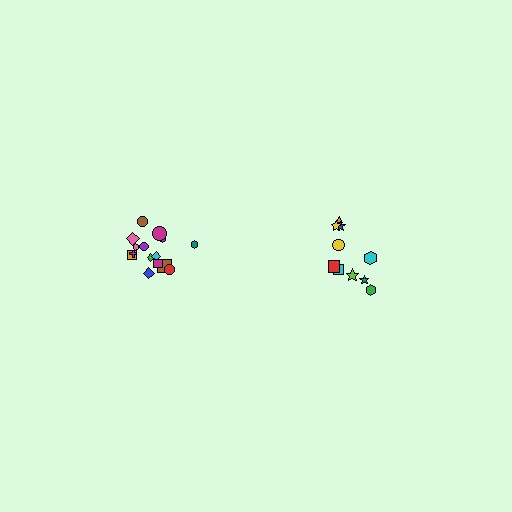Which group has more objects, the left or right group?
The left group.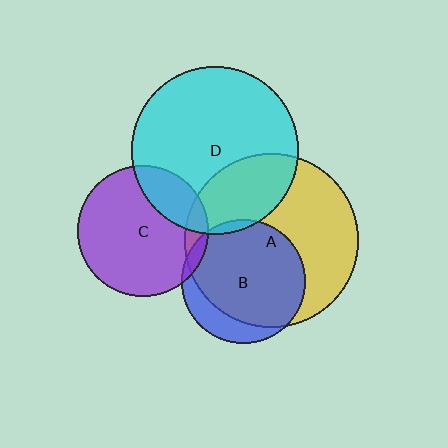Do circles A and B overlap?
Yes.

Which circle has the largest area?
Circle A (yellow).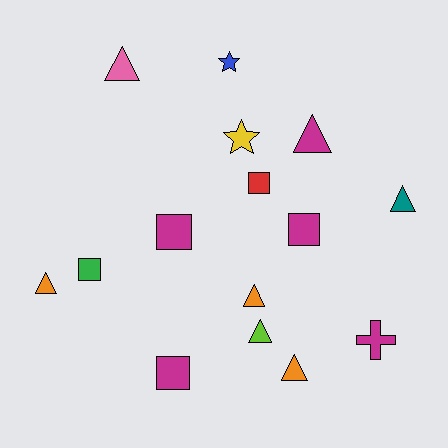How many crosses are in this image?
There is 1 cross.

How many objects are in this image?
There are 15 objects.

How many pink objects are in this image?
There is 1 pink object.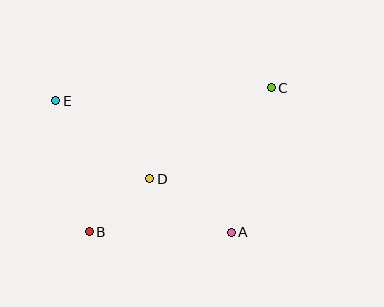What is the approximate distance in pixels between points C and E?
The distance between C and E is approximately 216 pixels.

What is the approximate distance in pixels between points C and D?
The distance between C and D is approximately 152 pixels.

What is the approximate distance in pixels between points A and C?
The distance between A and C is approximately 150 pixels.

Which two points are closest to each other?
Points B and D are closest to each other.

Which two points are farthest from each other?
Points B and C are farthest from each other.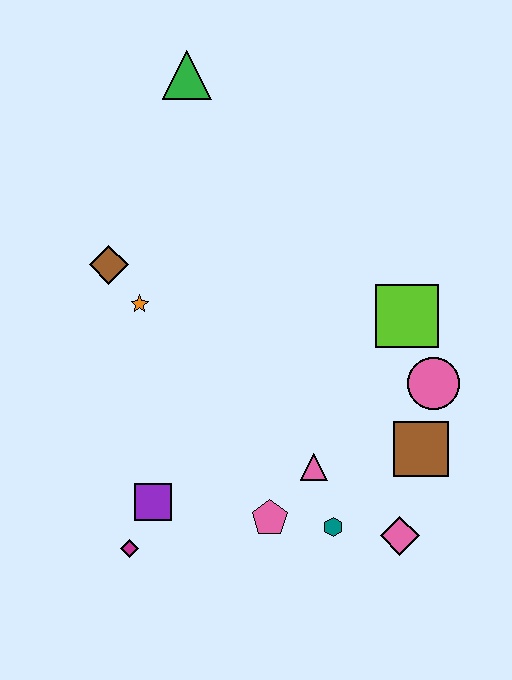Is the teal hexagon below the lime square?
Yes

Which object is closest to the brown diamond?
The orange star is closest to the brown diamond.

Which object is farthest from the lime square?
The magenta diamond is farthest from the lime square.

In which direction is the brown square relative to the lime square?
The brown square is below the lime square.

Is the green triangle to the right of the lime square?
No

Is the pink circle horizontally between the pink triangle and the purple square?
No